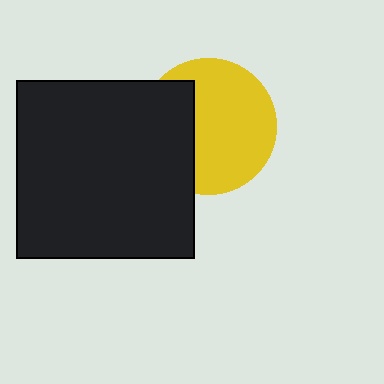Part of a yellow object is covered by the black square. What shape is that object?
It is a circle.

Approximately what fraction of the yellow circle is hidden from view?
Roughly 35% of the yellow circle is hidden behind the black square.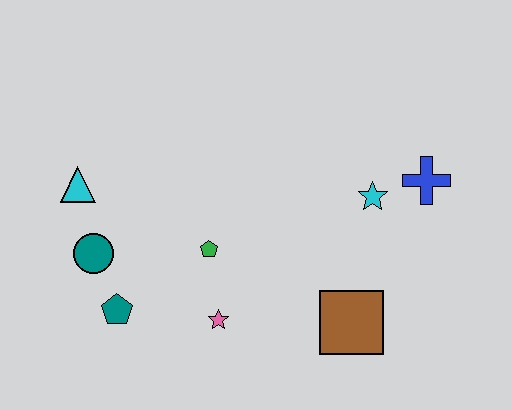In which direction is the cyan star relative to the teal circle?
The cyan star is to the right of the teal circle.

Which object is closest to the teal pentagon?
The teal circle is closest to the teal pentagon.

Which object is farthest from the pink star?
The blue cross is farthest from the pink star.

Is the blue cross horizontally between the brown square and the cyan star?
No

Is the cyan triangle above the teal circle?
Yes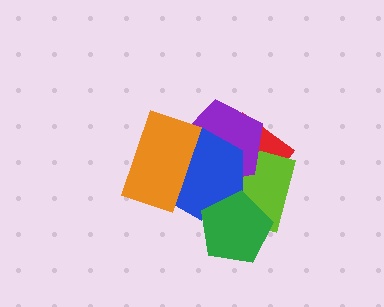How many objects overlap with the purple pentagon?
5 objects overlap with the purple pentagon.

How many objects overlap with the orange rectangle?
2 objects overlap with the orange rectangle.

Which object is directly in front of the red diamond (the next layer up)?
The lime rectangle is directly in front of the red diamond.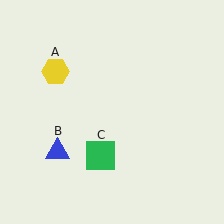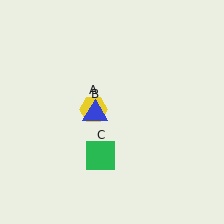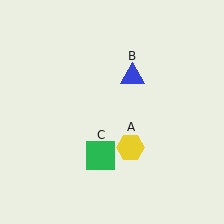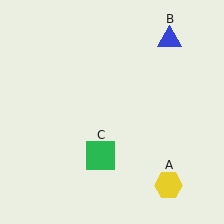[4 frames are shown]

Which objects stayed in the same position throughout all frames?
Green square (object C) remained stationary.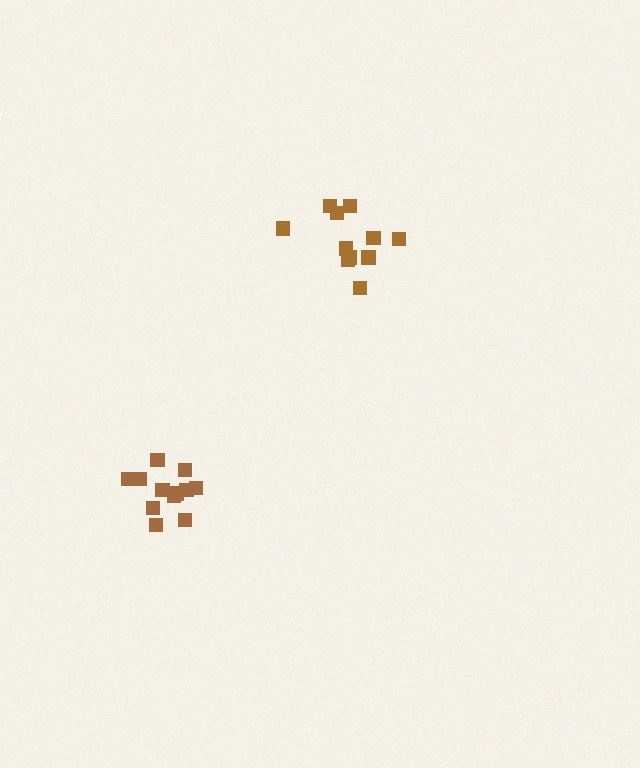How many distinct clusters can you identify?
There are 2 distinct clusters.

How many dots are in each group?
Group 1: 12 dots, Group 2: 12 dots (24 total).